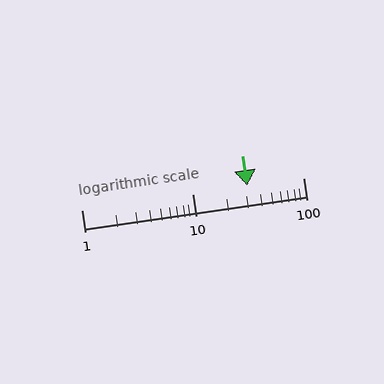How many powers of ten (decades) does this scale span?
The scale spans 2 decades, from 1 to 100.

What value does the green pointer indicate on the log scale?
The pointer indicates approximately 31.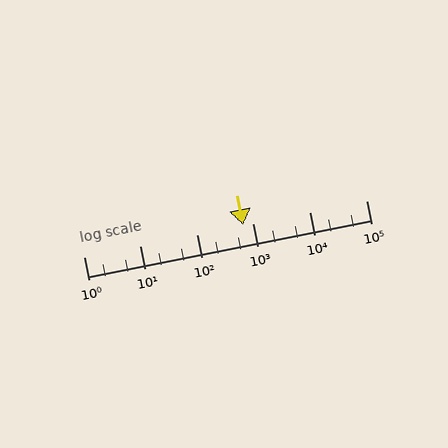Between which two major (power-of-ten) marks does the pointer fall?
The pointer is between 100 and 1000.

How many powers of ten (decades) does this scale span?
The scale spans 5 decades, from 1 to 100000.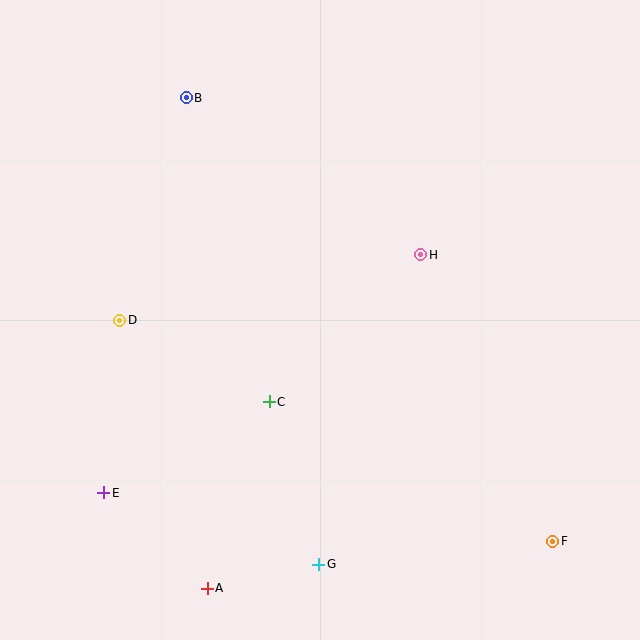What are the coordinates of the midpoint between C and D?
The midpoint between C and D is at (194, 361).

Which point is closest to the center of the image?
Point C at (269, 402) is closest to the center.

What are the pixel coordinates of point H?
Point H is at (421, 255).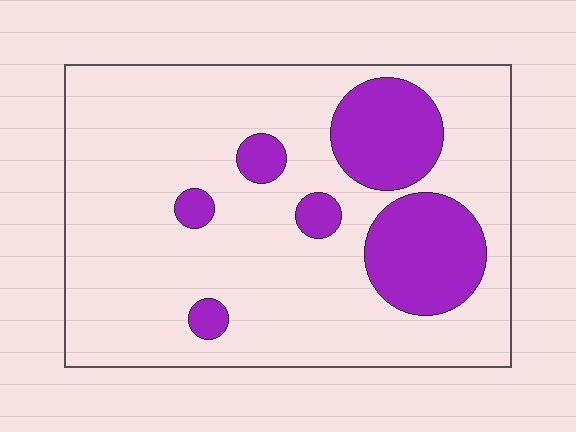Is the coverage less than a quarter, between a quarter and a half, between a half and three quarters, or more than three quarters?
Less than a quarter.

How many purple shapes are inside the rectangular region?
6.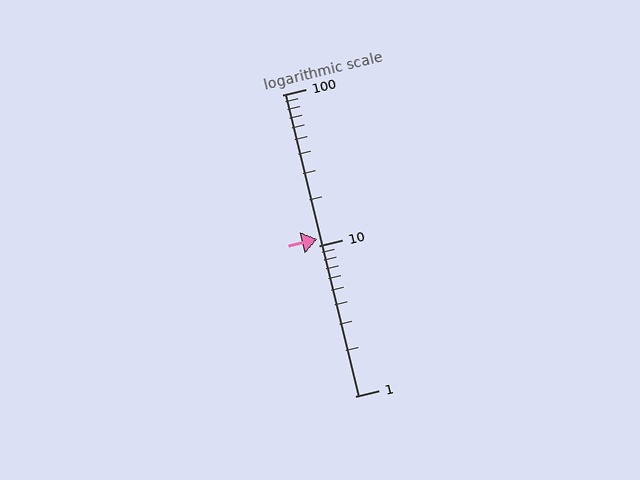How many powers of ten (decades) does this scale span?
The scale spans 2 decades, from 1 to 100.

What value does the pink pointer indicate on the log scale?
The pointer indicates approximately 11.